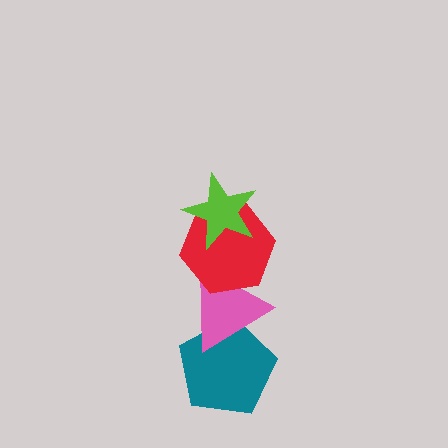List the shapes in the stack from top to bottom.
From top to bottom: the lime star, the red hexagon, the pink triangle, the teal pentagon.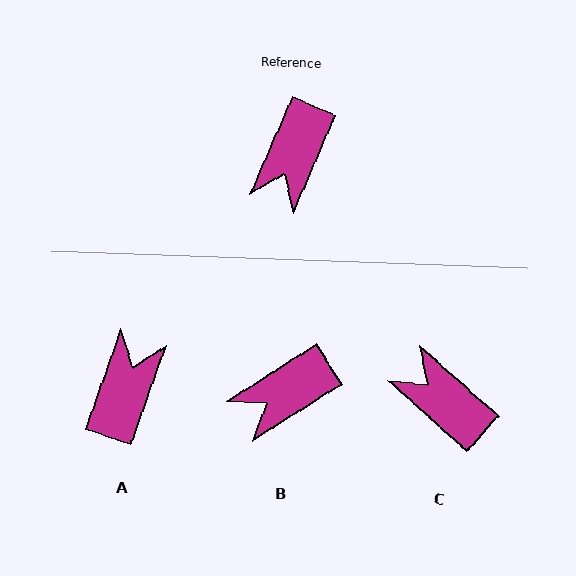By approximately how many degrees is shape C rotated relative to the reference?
Approximately 108 degrees clockwise.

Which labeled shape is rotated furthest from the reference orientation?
A, about 176 degrees away.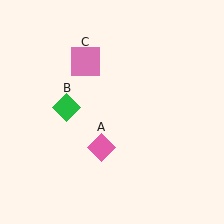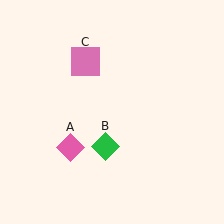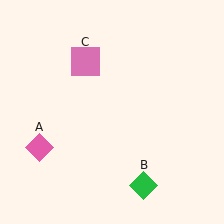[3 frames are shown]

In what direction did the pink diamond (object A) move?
The pink diamond (object A) moved left.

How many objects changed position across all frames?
2 objects changed position: pink diamond (object A), green diamond (object B).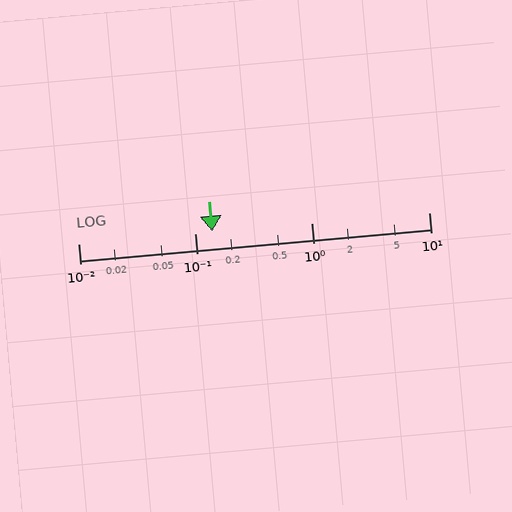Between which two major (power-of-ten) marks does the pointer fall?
The pointer is between 0.1 and 1.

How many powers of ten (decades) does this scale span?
The scale spans 3 decades, from 0.01 to 10.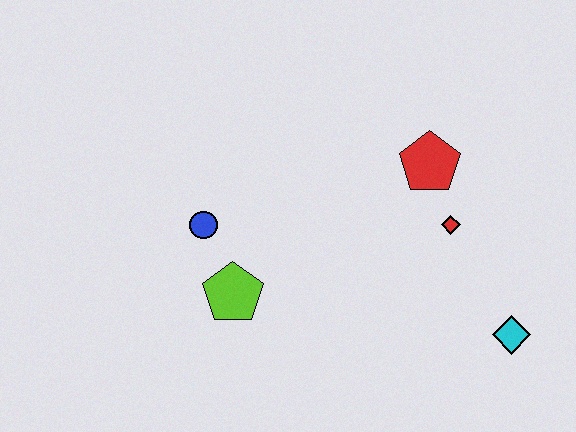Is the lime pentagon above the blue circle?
No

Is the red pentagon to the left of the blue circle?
No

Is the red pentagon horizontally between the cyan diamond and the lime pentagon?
Yes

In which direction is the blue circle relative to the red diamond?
The blue circle is to the left of the red diamond.